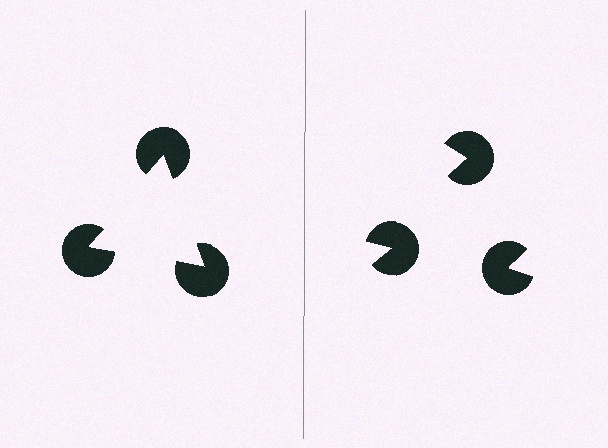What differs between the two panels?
The pac-man discs are positioned identically on both sides; only the wedge orientations differ. On the left they align to a triangle; on the right they are misaligned.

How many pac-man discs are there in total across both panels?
6 — 3 on each side.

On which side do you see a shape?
An illusory triangle appears on the left side. On the right side the wedge cuts are rotated, so no coherent shape forms.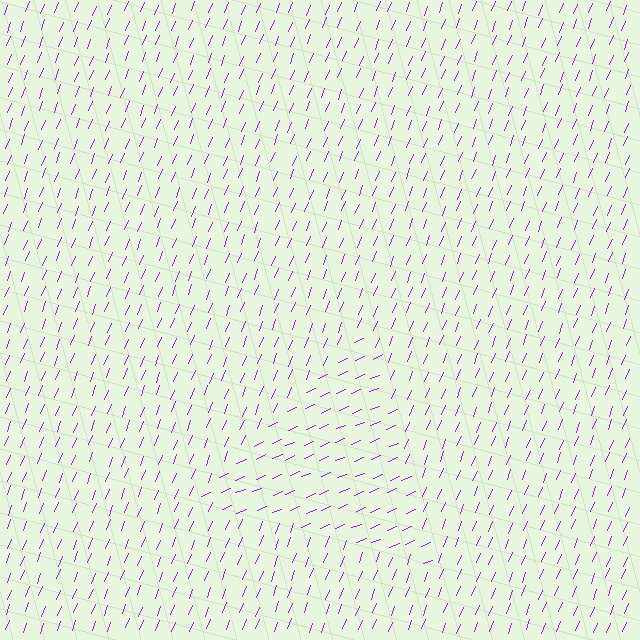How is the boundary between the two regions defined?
The boundary is defined purely by a change in line orientation (approximately 45 degrees difference). All lines are the same color and thickness.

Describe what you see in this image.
The image is filled with small purple line segments. A triangle region in the image has lines oriented differently from the surrounding lines, creating a visible texture boundary.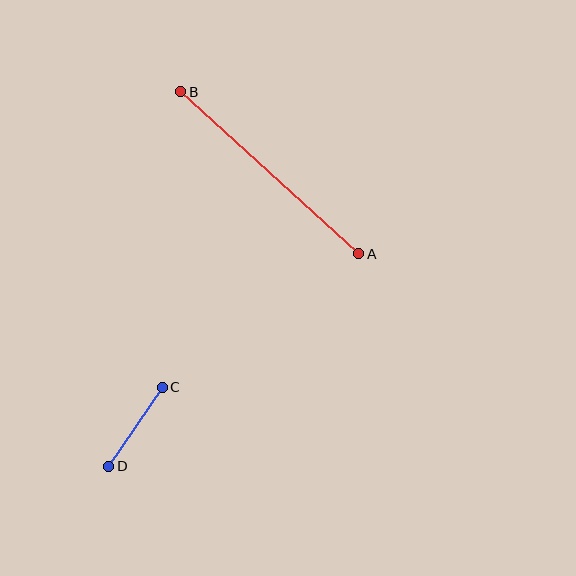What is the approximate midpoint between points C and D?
The midpoint is at approximately (136, 427) pixels.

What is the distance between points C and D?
The distance is approximately 95 pixels.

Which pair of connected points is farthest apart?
Points A and B are farthest apart.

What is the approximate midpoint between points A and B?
The midpoint is at approximately (270, 173) pixels.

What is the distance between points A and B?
The distance is approximately 241 pixels.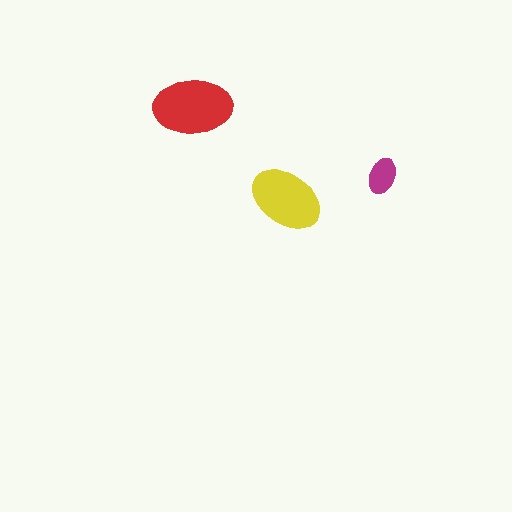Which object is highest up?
The red ellipse is topmost.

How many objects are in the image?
There are 3 objects in the image.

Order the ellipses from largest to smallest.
the red one, the yellow one, the magenta one.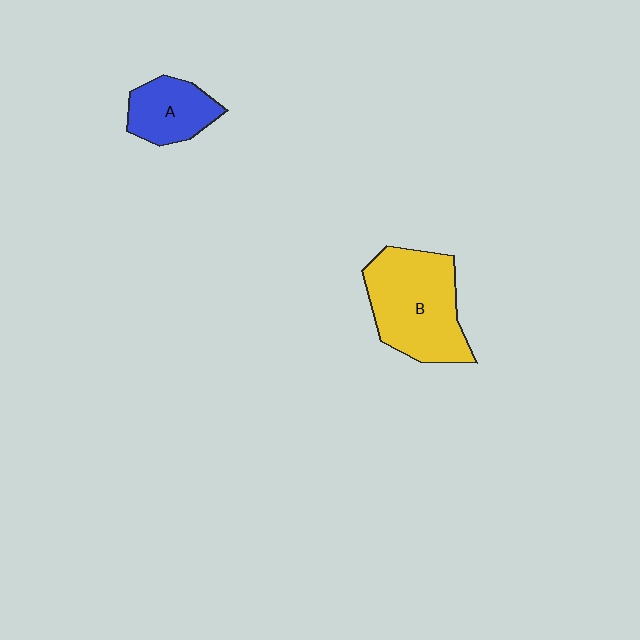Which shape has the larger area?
Shape B (yellow).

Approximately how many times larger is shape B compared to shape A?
Approximately 2.0 times.